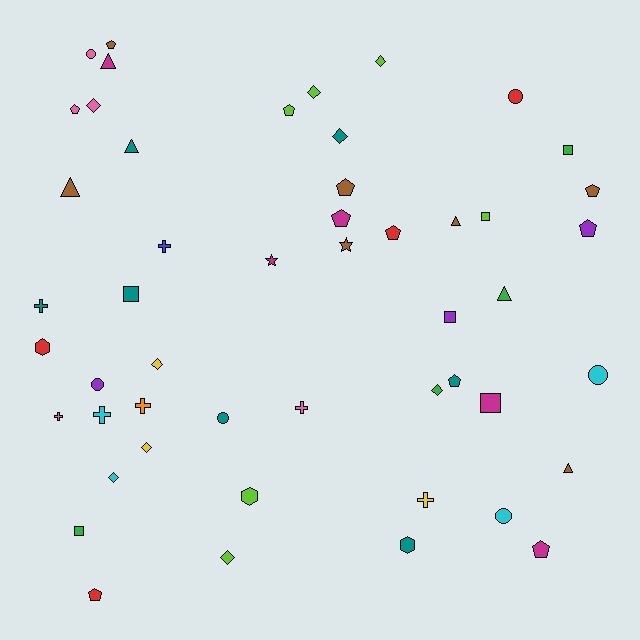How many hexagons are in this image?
There are 3 hexagons.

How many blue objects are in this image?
There is 1 blue object.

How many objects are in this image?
There are 50 objects.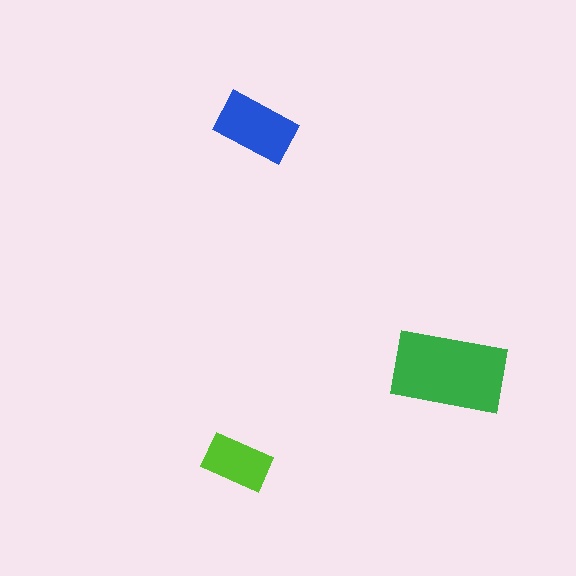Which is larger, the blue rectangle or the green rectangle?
The green one.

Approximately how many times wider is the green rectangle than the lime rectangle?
About 1.5 times wider.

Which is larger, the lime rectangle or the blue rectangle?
The blue one.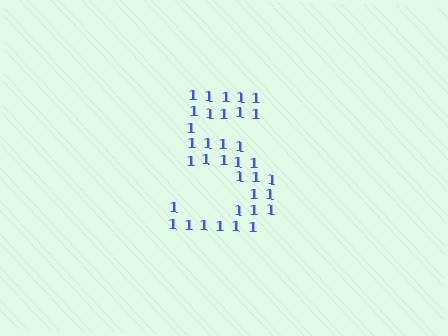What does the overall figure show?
The overall figure shows the digit 5.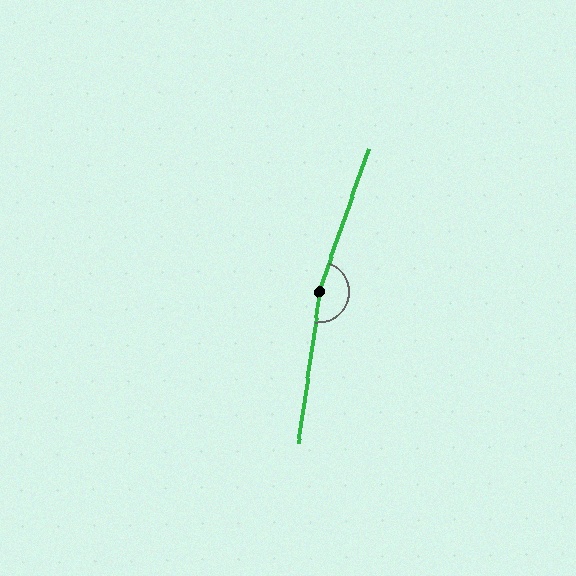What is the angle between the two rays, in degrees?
Approximately 169 degrees.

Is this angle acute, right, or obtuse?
It is obtuse.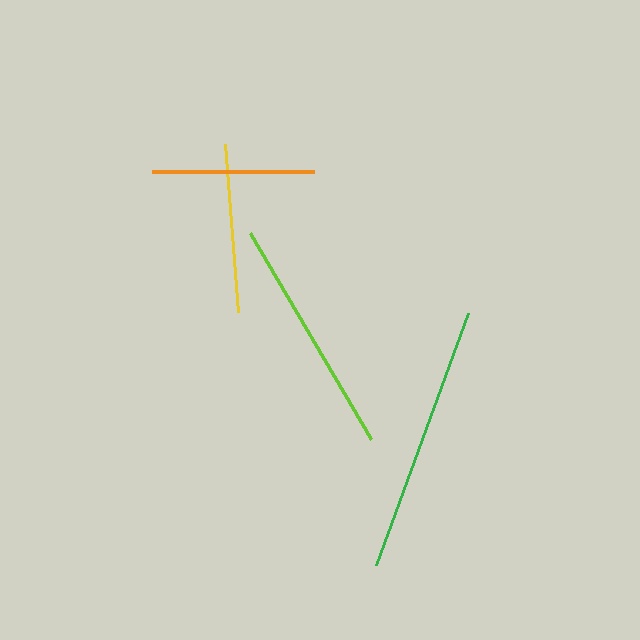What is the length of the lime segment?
The lime segment is approximately 238 pixels long.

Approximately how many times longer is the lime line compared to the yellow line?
The lime line is approximately 1.4 times the length of the yellow line.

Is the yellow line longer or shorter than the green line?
The green line is longer than the yellow line.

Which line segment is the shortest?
The orange line is the shortest at approximately 162 pixels.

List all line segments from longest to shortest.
From longest to shortest: green, lime, yellow, orange.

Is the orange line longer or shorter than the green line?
The green line is longer than the orange line.